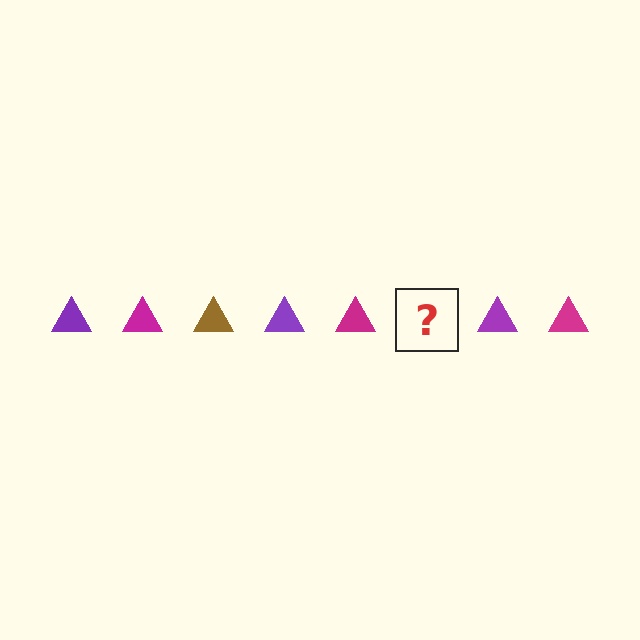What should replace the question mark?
The question mark should be replaced with a brown triangle.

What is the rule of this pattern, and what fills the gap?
The rule is that the pattern cycles through purple, magenta, brown triangles. The gap should be filled with a brown triangle.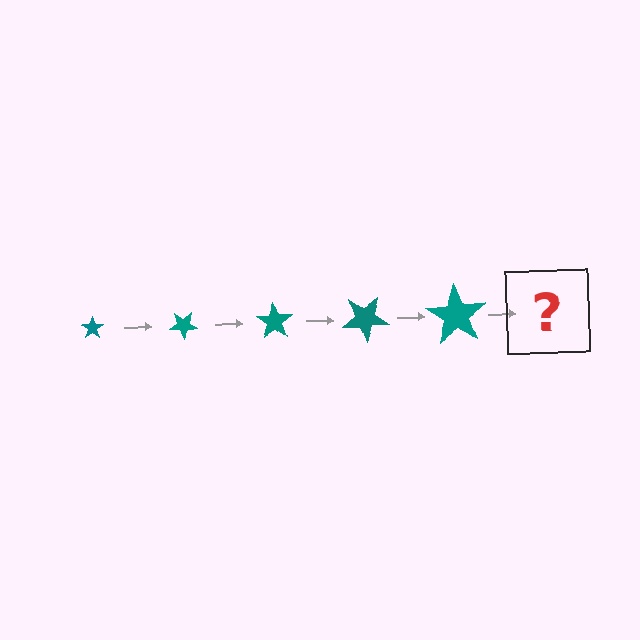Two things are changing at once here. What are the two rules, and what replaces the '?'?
The two rules are that the star grows larger each step and it rotates 35 degrees each step. The '?' should be a star, larger than the previous one and rotated 175 degrees from the start.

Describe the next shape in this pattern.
It should be a star, larger than the previous one and rotated 175 degrees from the start.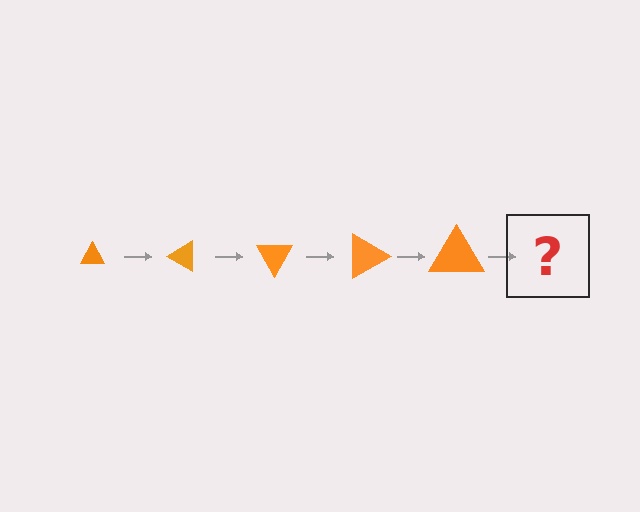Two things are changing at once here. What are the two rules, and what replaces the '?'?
The two rules are that the triangle grows larger each step and it rotates 30 degrees each step. The '?' should be a triangle, larger than the previous one and rotated 150 degrees from the start.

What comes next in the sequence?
The next element should be a triangle, larger than the previous one and rotated 150 degrees from the start.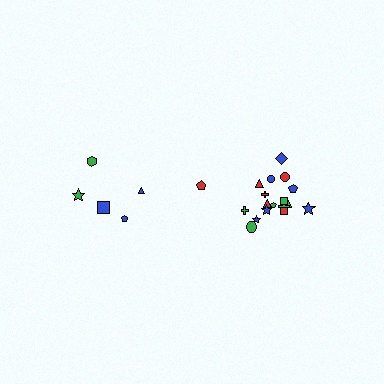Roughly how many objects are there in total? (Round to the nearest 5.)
Roughly 25 objects in total.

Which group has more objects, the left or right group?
The right group.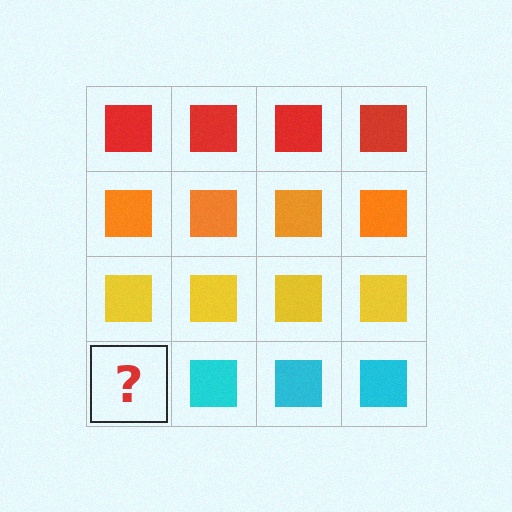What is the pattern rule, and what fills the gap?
The rule is that each row has a consistent color. The gap should be filled with a cyan square.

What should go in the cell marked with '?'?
The missing cell should contain a cyan square.